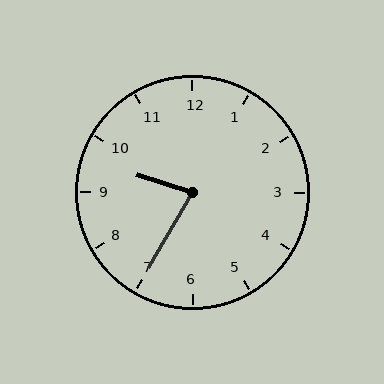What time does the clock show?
9:35.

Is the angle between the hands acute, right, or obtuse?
It is acute.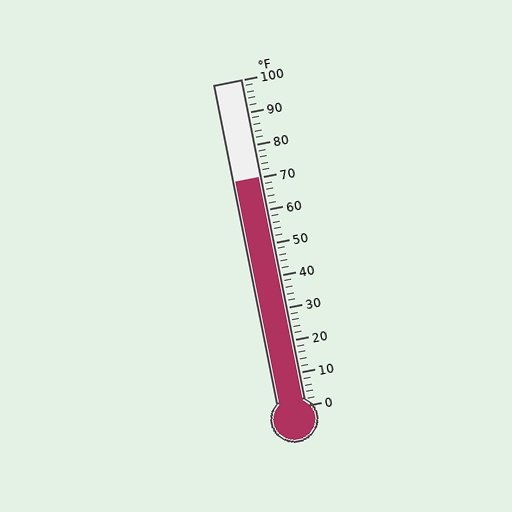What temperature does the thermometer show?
The thermometer shows approximately 70°F.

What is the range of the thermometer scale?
The thermometer scale ranges from 0°F to 100°F.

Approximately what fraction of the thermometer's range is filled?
The thermometer is filled to approximately 70% of its range.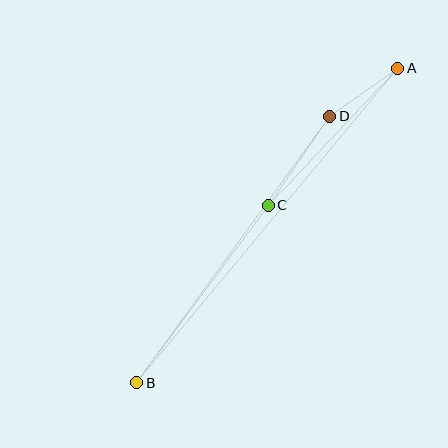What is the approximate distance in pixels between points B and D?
The distance between B and D is approximately 329 pixels.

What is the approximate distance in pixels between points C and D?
The distance between C and D is approximately 108 pixels.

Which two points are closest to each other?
Points A and D are closest to each other.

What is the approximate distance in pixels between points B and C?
The distance between B and C is approximately 221 pixels.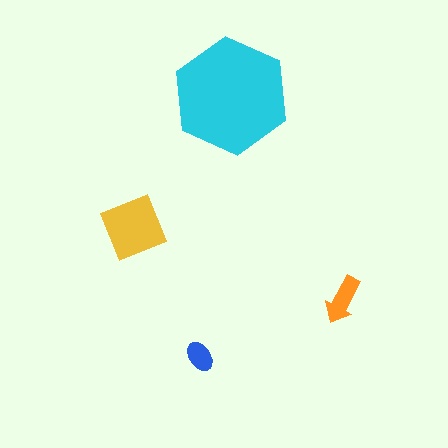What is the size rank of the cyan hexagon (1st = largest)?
1st.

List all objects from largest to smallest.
The cyan hexagon, the yellow diamond, the orange arrow, the blue ellipse.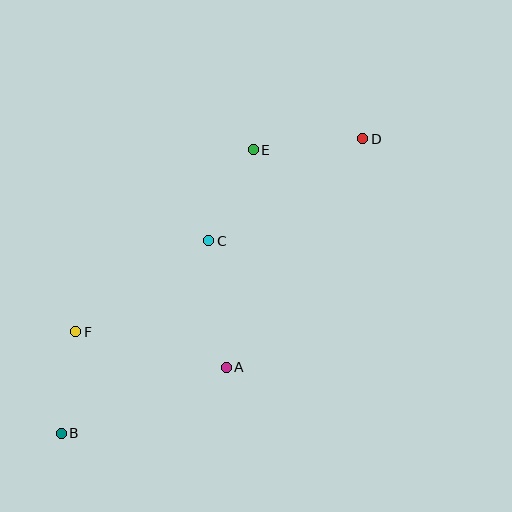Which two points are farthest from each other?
Points B and D are farthest from each other.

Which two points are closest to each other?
Points C and E are closest to each other.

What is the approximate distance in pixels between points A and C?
The distance between A and C is approximately 128 pixels.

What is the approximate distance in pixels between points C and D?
The distance between C and D is approximately 185 pixels.